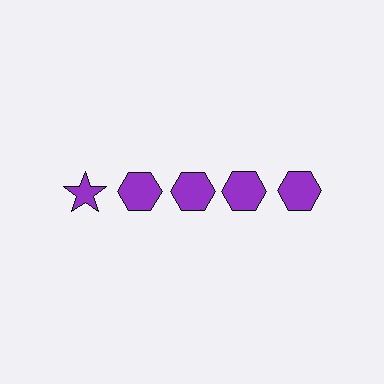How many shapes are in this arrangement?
There are 5 shapes arranged in a grid pattern.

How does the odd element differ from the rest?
It has a different shape: star instead of hexagon.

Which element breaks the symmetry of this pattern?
The purple star in the top row, leftmost column breaks the symmetry. All other shapes are purple hexagons.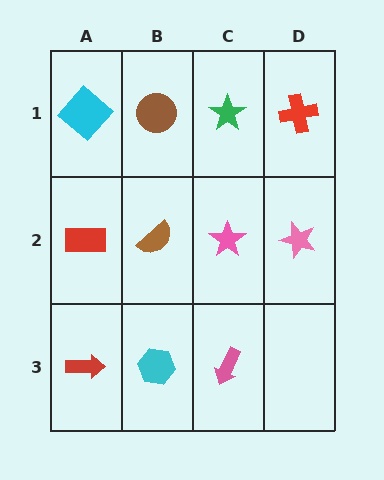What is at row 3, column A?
A red arrow.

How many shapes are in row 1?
4 shapes.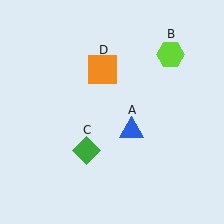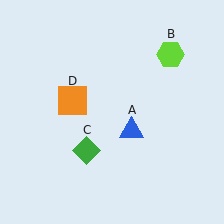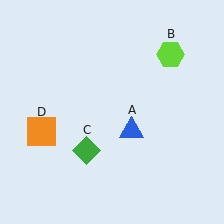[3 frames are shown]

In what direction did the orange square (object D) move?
The orange square (object D) moved down and to the left.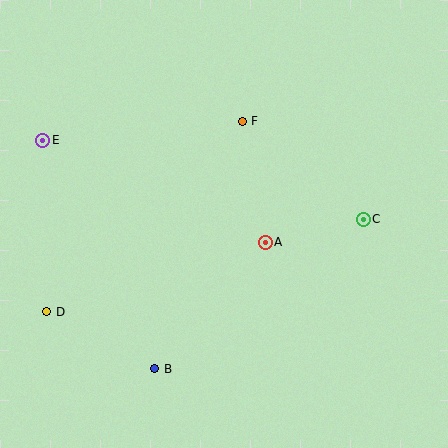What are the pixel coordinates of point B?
Point B is at (155, 369).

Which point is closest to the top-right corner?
Point C is closest to the top-right corner.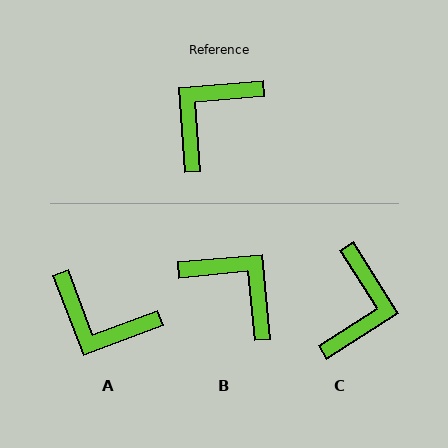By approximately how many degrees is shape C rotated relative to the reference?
Approximately 152 degrees clockwise.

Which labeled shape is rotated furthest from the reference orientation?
C, about 152 degrees away.